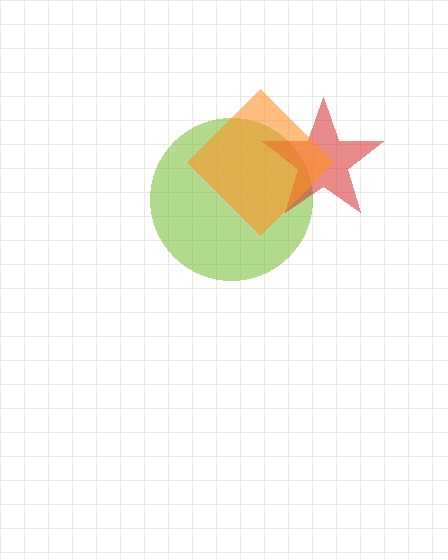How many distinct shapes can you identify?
There are 3 distinct shapes: a lime circle, a red star, an orange diamond.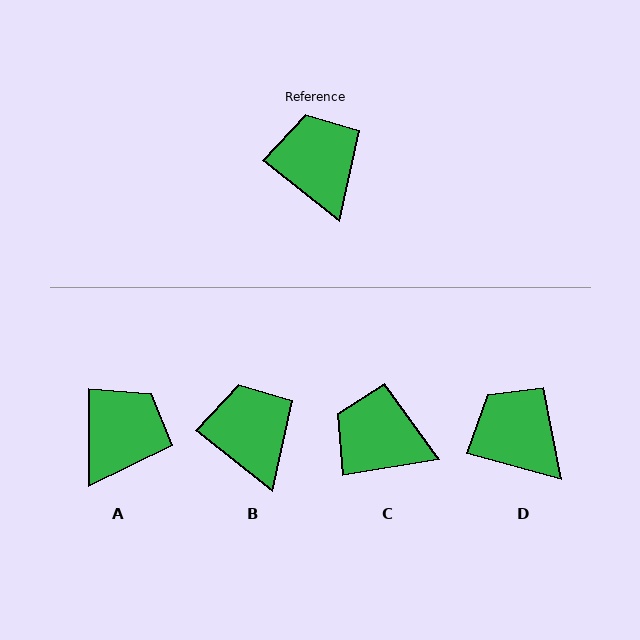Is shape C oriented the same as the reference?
No, it is off by about 48 degrees.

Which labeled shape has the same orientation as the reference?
B.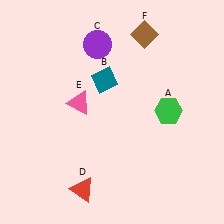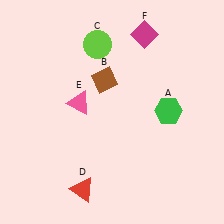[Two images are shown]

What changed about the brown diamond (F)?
In Image 1, F is brown. In Image 2, it changed to magenta.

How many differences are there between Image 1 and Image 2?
There are 3 differences between the two images.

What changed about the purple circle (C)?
In Image 1, C is purple. In Image 2, it changed to lime.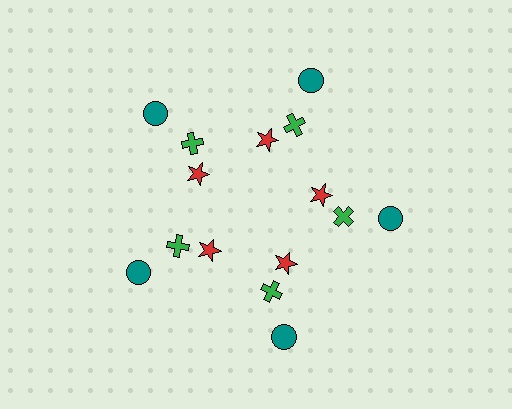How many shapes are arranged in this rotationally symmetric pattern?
There are 15 shapes, arranged in 5 groups of 3.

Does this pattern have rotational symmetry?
Yes, this pattern has 5-fold rotational symmetry. It looks the same after rotating 72 degrees around the center.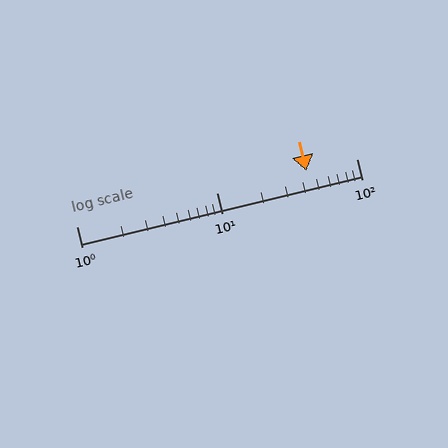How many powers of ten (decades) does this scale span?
The scale spans 2 decades, from 1 to 100.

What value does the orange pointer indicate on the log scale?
The pointer indicates approximately 44.